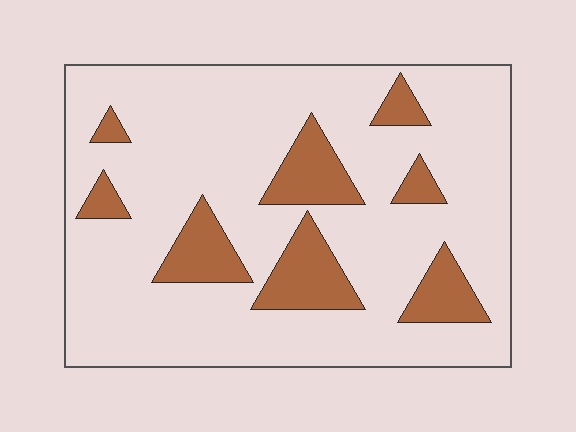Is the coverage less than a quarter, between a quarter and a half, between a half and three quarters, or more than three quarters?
Less than a quarter.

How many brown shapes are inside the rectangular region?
8.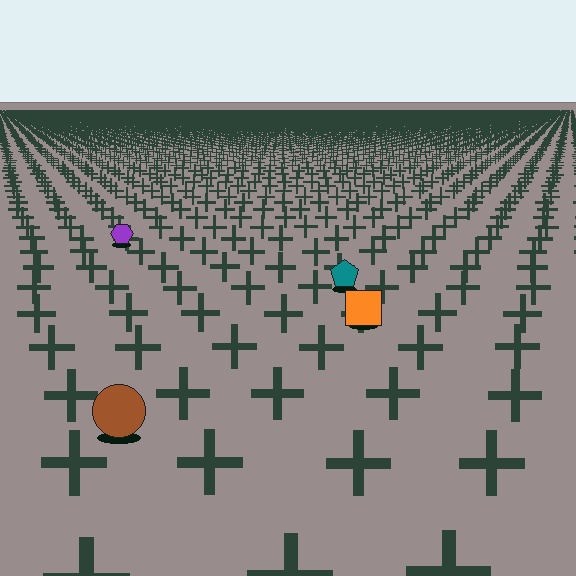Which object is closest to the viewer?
The brown circle is closest. The texture marks near it are larger and more spread out.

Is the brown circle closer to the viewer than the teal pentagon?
Yes. The brown circle is closer — you can tell from the texture gradient: the ground texture is coarser near it.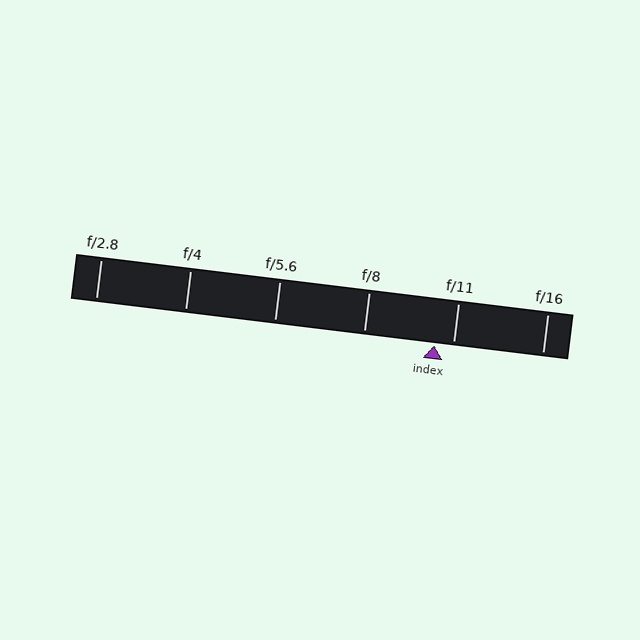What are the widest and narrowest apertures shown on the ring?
The widest aperture shown is f/2.8 and the narrowest is f/16.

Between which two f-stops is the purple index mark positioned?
The index mark is between f/8 and f/11.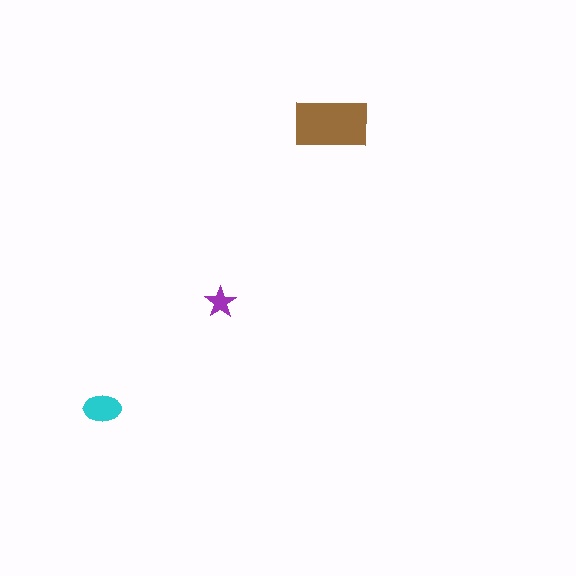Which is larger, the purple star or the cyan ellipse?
The cyan ellipse.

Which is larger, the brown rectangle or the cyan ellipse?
The brown rectangle.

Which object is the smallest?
The purple star.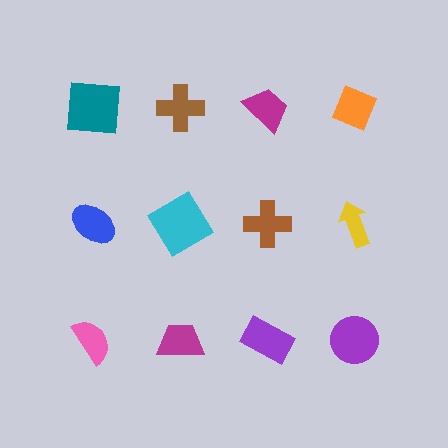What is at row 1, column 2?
A brown cross.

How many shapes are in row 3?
4 shapes.